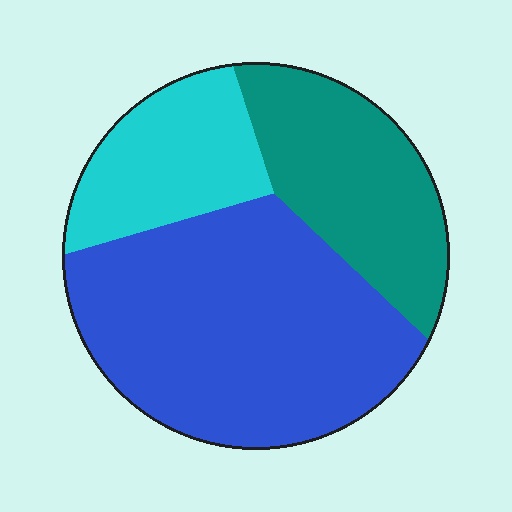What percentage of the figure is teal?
Teal covers around 25% of the figure.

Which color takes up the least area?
Cyan, at roughly 20%.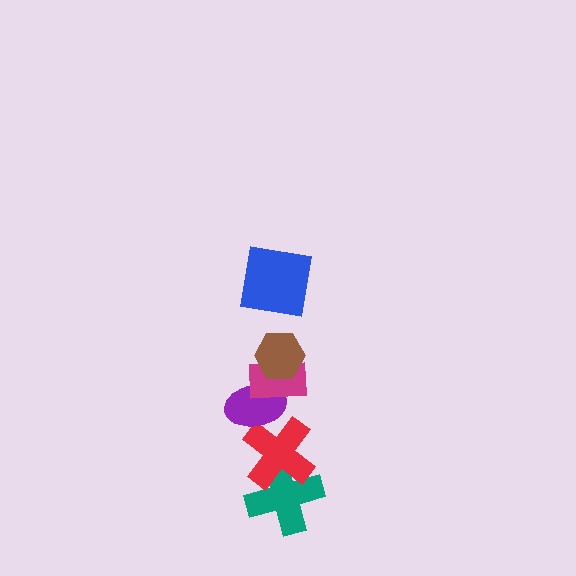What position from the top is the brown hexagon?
The brown hexagon is 2nd from the top.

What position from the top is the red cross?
The red cross is 5th from the top.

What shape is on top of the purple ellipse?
The magenta rectangle is on top of the purple ellipse.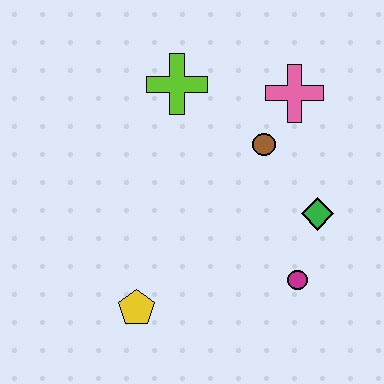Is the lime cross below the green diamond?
No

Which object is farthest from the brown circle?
The yellow pentagon is farthest from the brown circle.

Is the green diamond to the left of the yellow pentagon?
No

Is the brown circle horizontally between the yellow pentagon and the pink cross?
Yes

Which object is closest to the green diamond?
The magenta circle is closest to the green diamond.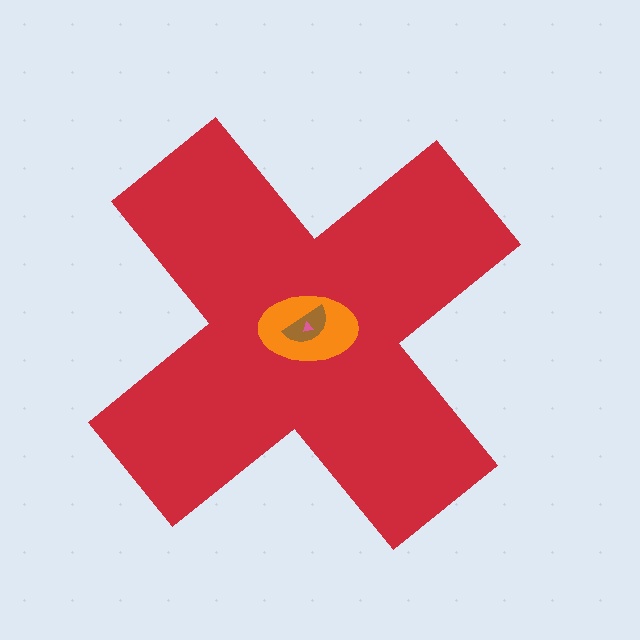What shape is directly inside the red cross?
The orange ellipse.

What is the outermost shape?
The red cross.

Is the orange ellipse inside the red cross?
Yes.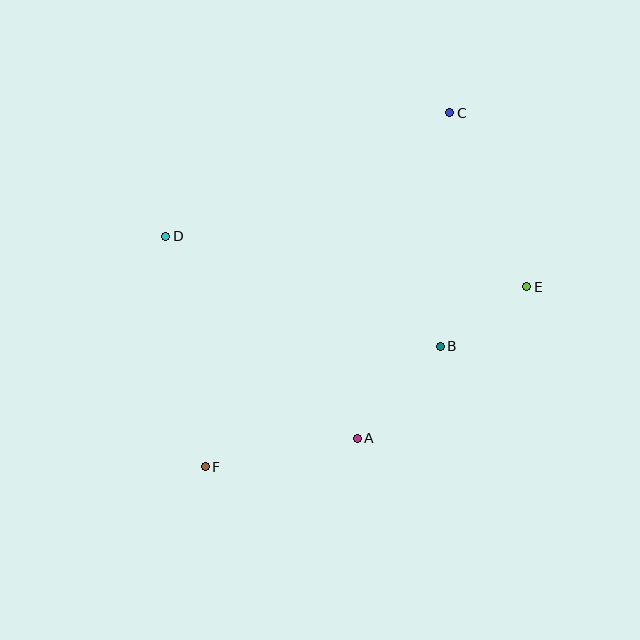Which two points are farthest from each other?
Points C and F are farthest from each other.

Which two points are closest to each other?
Points B and E are closest to each other.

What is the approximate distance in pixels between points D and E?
The distance between D and E is approximately 364 pixels.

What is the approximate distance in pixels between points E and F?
The distance between E and F is approximately 368 pixels.